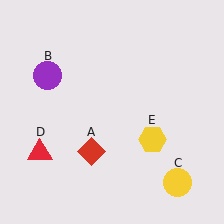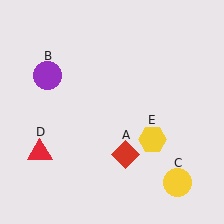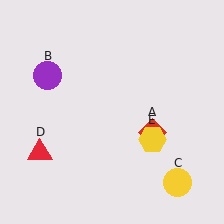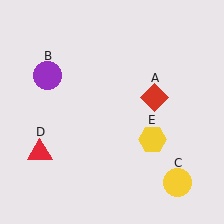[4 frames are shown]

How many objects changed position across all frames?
1 object changed position: red diamond (object A).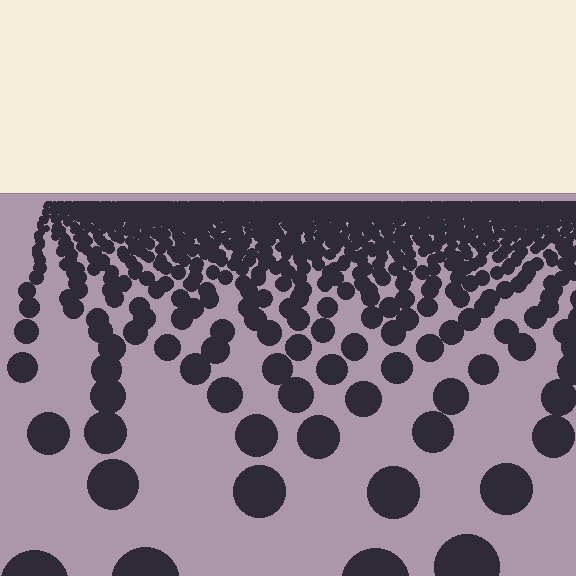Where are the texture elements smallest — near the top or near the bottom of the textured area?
Near the top.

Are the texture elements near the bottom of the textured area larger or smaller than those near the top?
Larger. Near the bottom, elements are closer to the viewer and appear at a bigger on-screen size.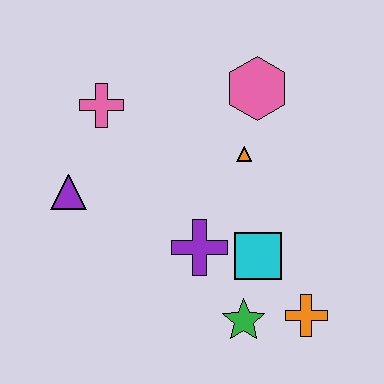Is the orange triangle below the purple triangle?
No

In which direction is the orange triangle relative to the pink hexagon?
The orange triangle is below the pink hexagon.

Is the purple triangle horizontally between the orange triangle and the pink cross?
No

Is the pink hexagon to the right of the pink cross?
Yes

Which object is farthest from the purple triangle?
The orange cross is farthest from the purple triangle.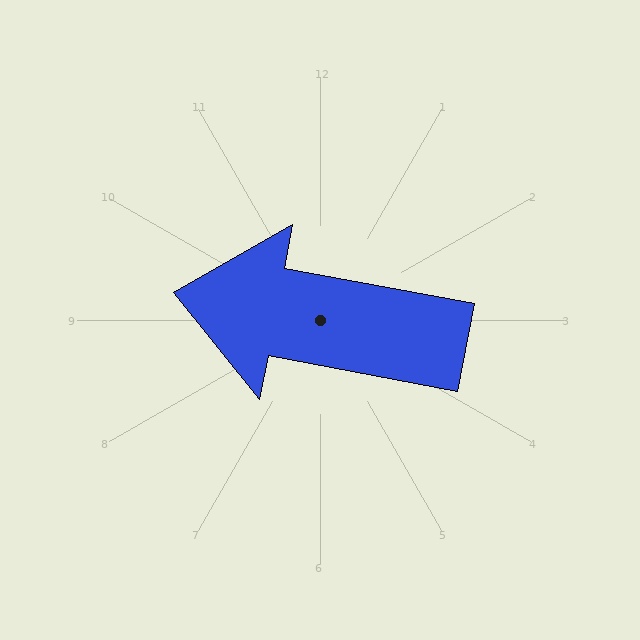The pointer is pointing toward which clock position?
Roughly 9 o'clock.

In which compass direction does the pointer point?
West.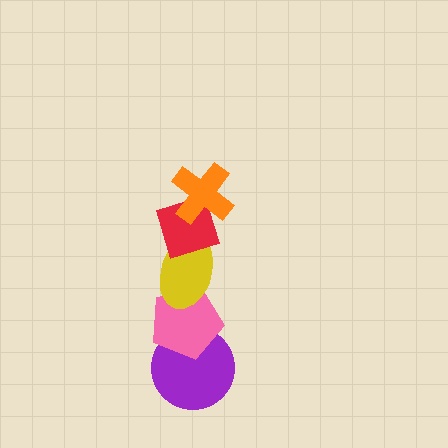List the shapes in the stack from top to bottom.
From top to bottom: the orange cross, the red diamond, the yellow ellipse, the pink pentagon, the purple circle.